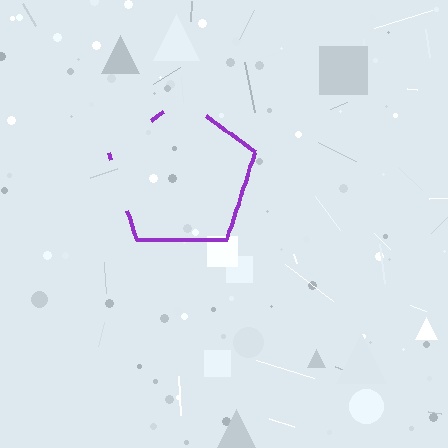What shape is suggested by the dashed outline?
The dashed outline suggests a pentagon.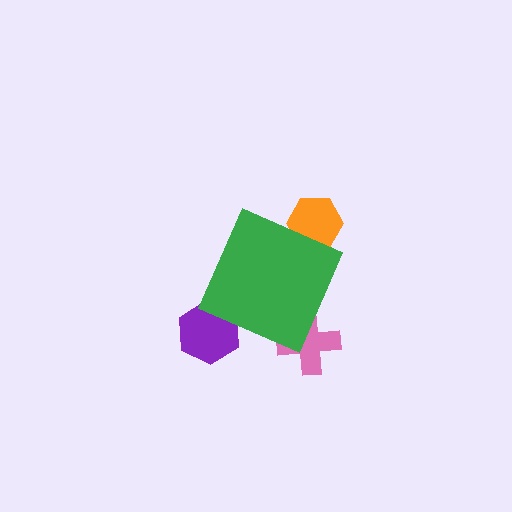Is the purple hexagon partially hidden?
Yes, the purple hexagon is partially hidden behind the green diamond.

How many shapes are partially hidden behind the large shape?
3 shapes are partially hidden.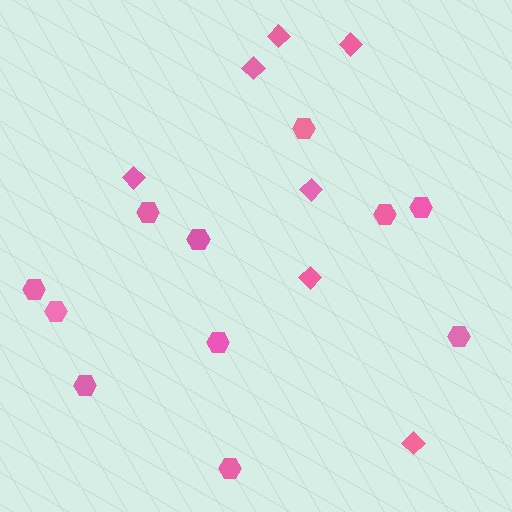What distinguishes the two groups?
There are 2 groups: one group of diamonds (7) and one group of hexagons (11).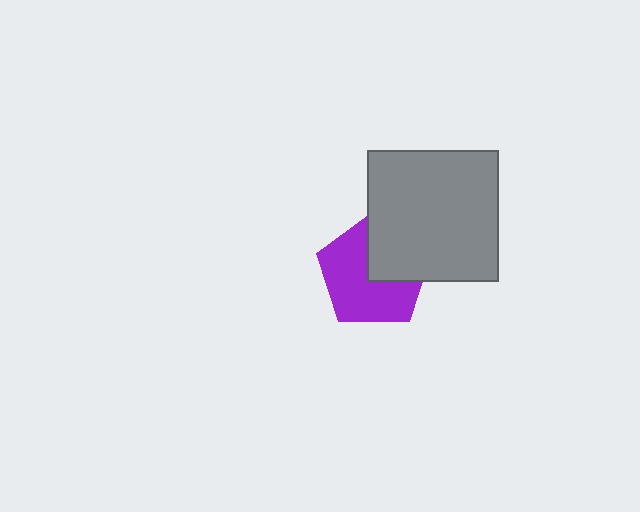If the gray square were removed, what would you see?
You would see the complete purple pentagon.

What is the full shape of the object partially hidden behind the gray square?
The partially hidden object is a purple pentagon.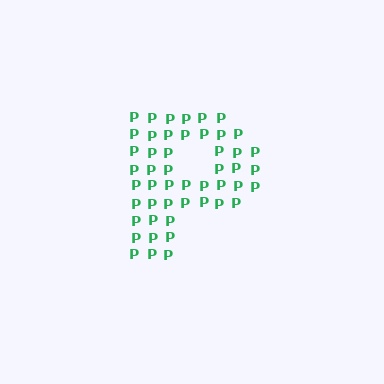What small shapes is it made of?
It is made of small letter P's.